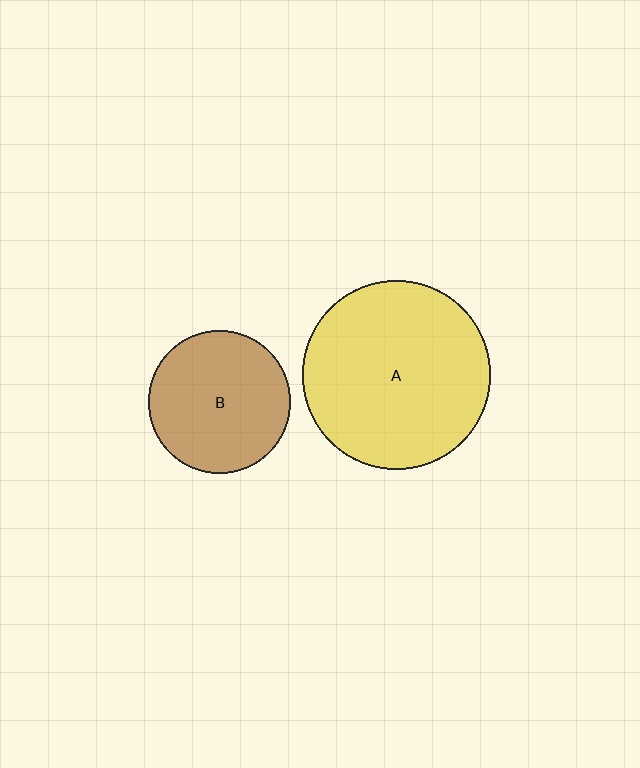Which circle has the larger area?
Circle A (yellow).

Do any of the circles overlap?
No, none of the circles overlap.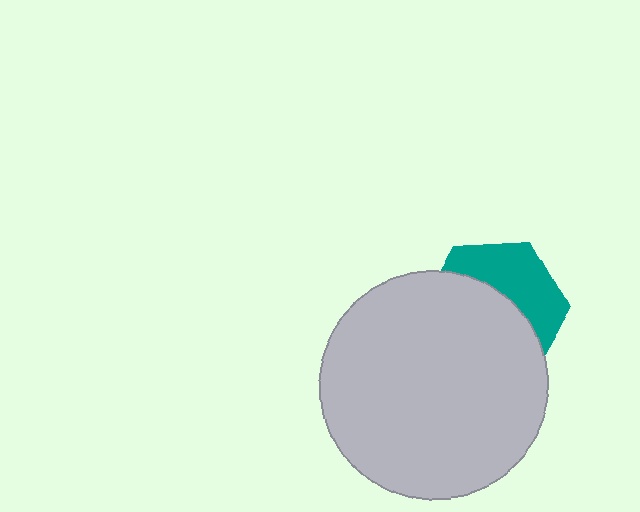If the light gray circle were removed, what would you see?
You would see the complete teal hexagon.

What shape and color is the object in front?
The object in front is a light gray circle.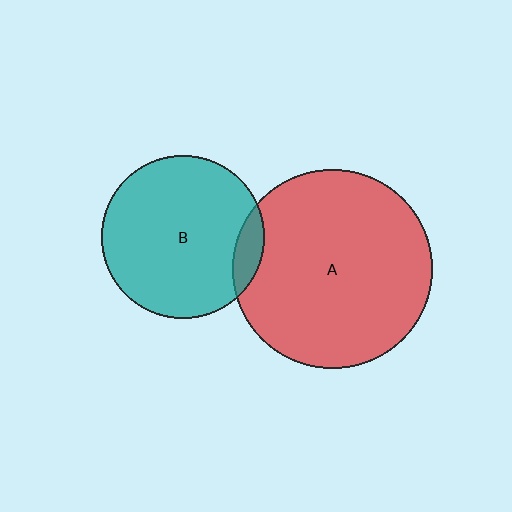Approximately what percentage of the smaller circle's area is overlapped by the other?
Approximately 10%.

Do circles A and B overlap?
Yes.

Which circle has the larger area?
Circle A (red).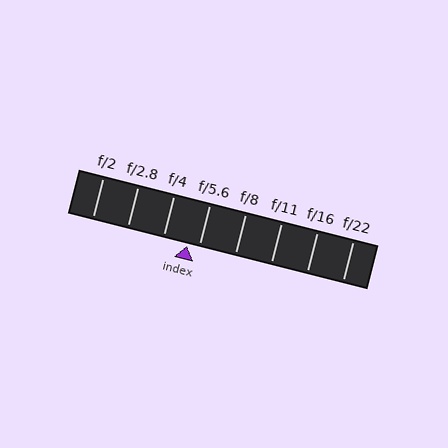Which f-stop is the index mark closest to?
The index mark is closest to f/5.6.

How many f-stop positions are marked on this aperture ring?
There are 8 f-stop positions marked.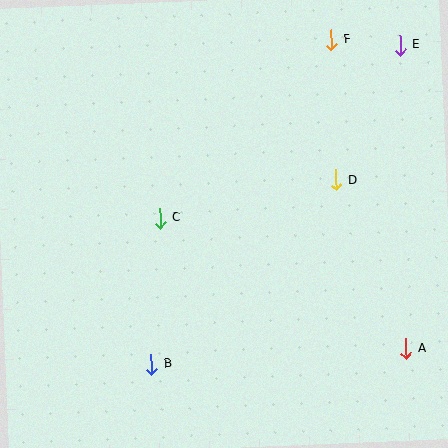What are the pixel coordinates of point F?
Point F is at (331, 40).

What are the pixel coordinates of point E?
Point E is at (400, 45).